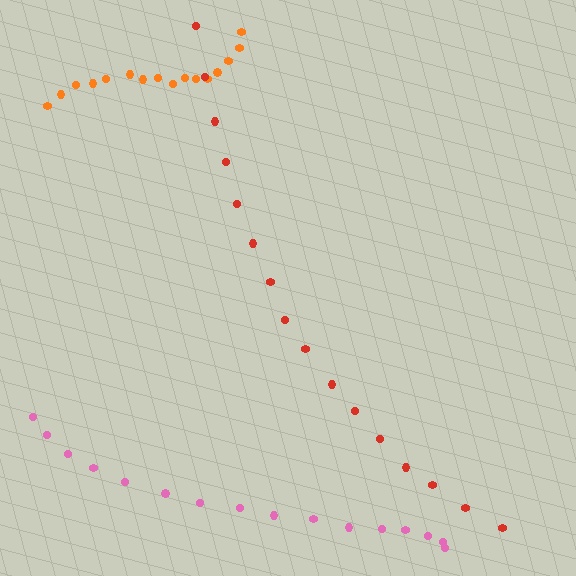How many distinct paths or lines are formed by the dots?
There are 3 distinct paths.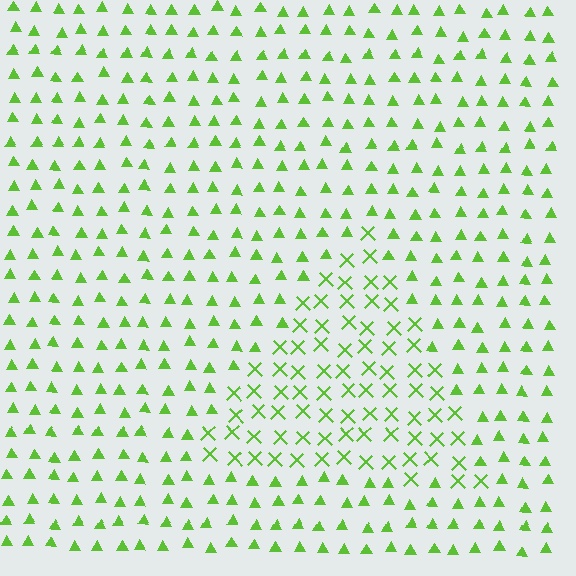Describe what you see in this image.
The image is filled with small lime elements arranged in a uniform grid. A triangle-shaped region contains X marks, while the surrounding area contains triangles. The boundary is defined purely by the change in element shape.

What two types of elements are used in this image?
The image uses X marks inside the triangle region and triangles outside it.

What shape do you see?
I see a triangle.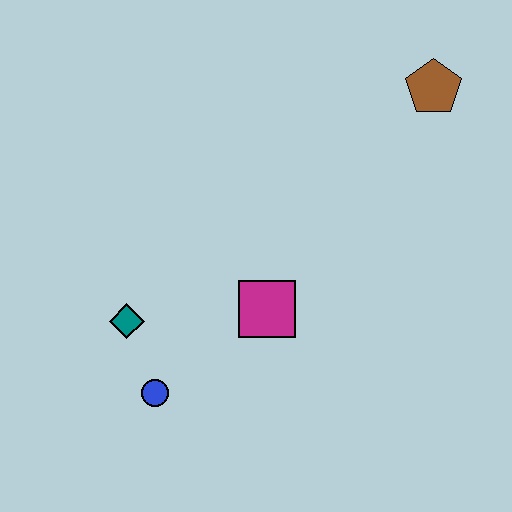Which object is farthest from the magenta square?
The brown pentagon is farthest from the magenta square.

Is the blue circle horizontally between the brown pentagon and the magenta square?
No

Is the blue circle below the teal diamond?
Yes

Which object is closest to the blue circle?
The teal diamond is closest to the blue circle.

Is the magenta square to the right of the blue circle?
Yes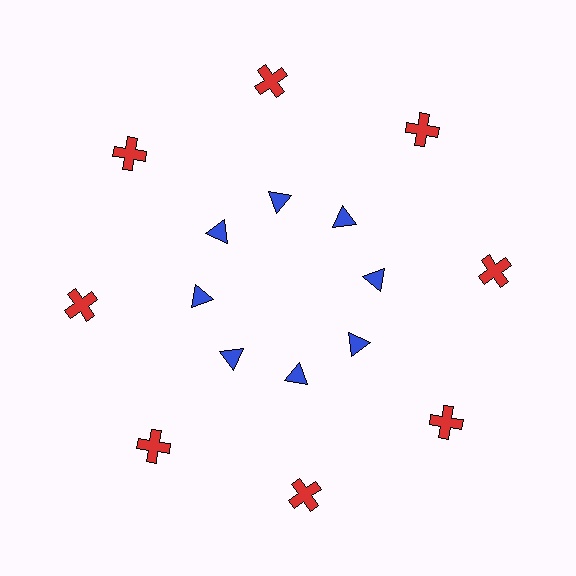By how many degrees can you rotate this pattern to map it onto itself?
The pattern maps onto itself every 45 degrees of rotation.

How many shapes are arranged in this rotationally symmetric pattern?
There are 16 shapes, arranged in 8 groups of 2.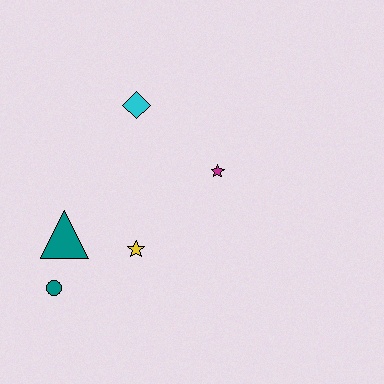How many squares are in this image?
There are no squares.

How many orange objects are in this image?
There are no orange objects.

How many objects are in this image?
There are 5 objects.